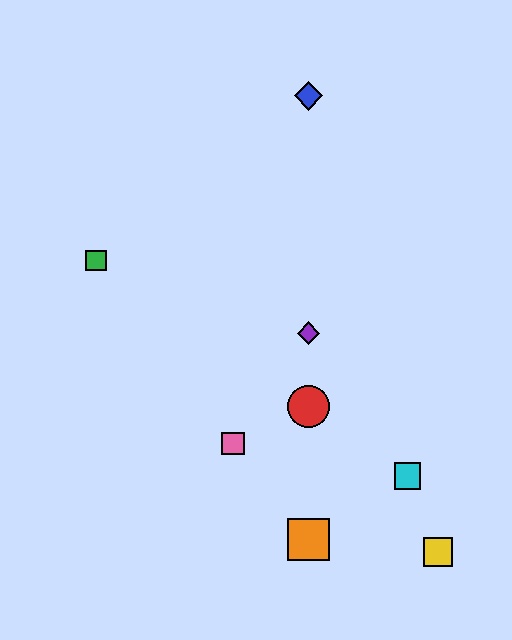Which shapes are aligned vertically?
The red circle, the blue diamond, the purple diamond, the orange square are aligned vertically.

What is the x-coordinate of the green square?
The green square is at x≈96.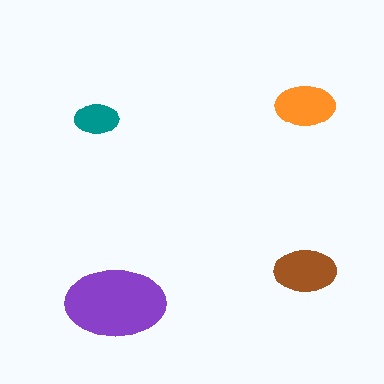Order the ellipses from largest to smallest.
the purple one, the brown one, the orange one, the teal one.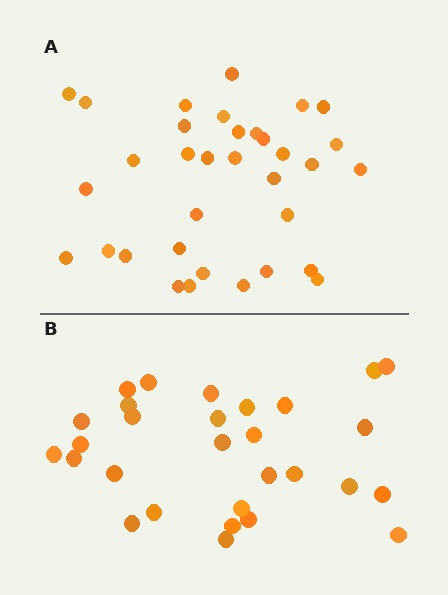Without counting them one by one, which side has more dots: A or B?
Region A (the top region) has more dots.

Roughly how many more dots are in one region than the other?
Region A has about 5 more dots than region B.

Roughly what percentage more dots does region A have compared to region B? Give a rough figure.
About 15% more.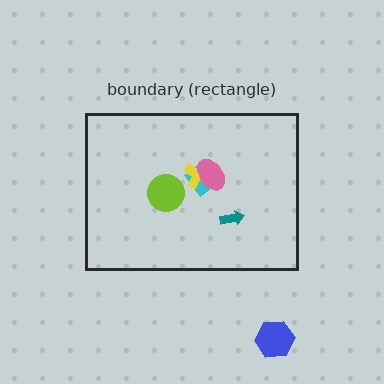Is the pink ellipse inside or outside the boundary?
Inside.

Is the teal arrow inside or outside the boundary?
Inside.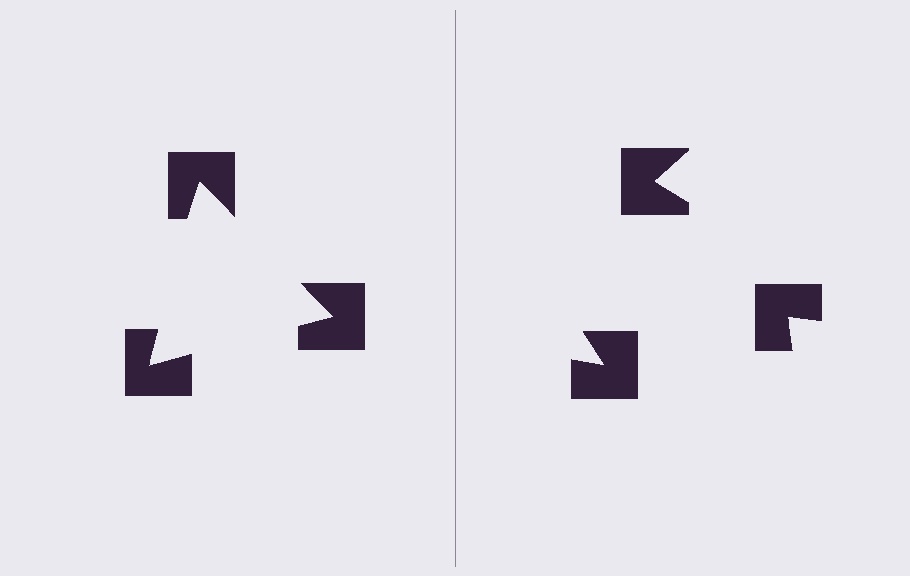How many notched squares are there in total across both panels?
6 — 3 on each side.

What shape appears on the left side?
An illusory triangle.